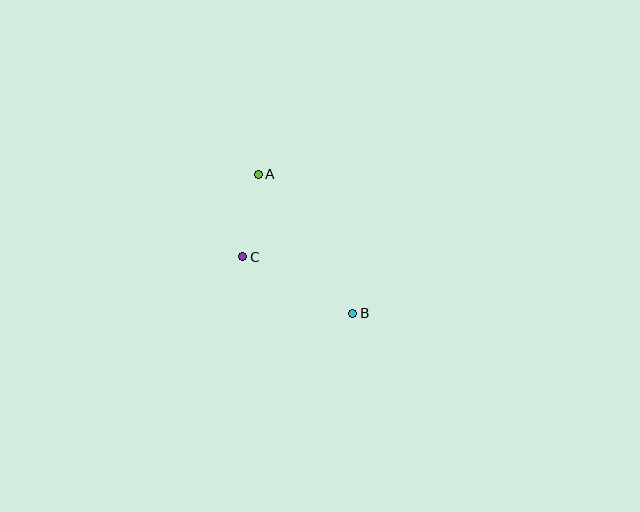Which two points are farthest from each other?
Points A and B are farthest from each other.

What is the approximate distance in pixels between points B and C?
The distance between B and C is approximately 124 pixels.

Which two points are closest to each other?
Points A and C are closest to each other.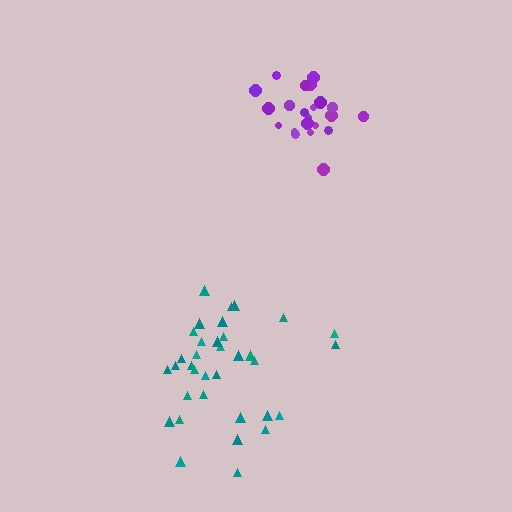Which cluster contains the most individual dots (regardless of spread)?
Teal (35).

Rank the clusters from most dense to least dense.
purple, teal.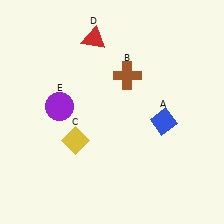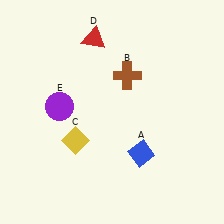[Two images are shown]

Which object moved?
The blue diamond (A) moved down.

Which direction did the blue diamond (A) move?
The blue diamond (A) moved down.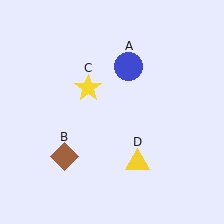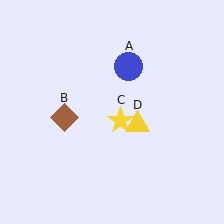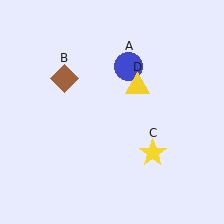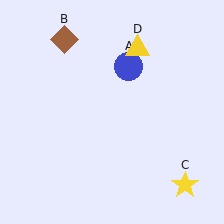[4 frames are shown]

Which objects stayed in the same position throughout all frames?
Blue circle (object A) remained stationary.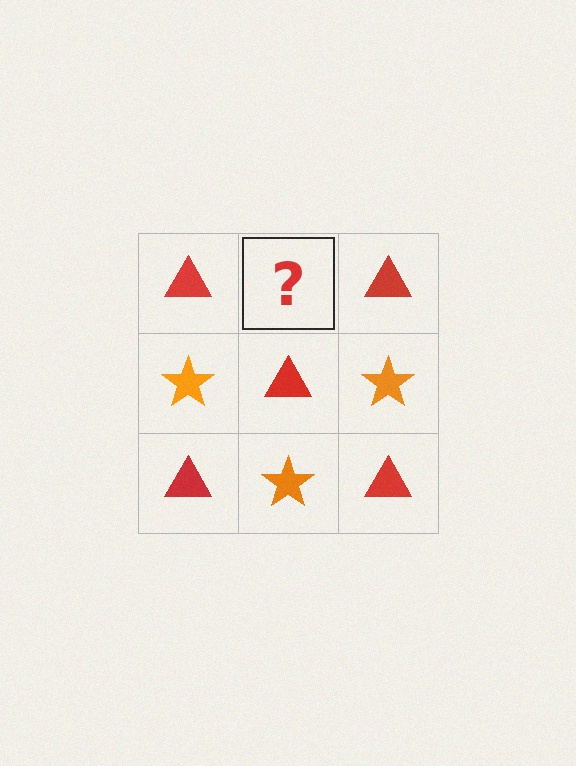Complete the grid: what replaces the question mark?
The question mark should be replaced with an orange star.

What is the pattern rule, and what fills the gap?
The rule is that it alternates red triangle and orange star in a checkerboard pattern. The gap should be filled with an orange star.